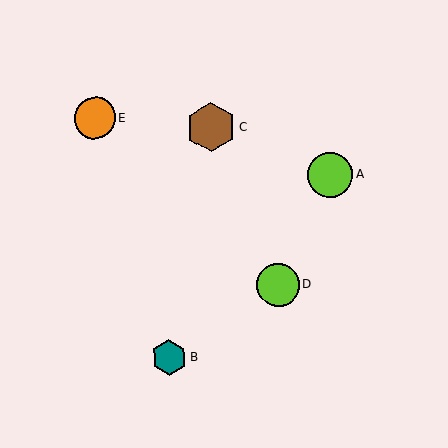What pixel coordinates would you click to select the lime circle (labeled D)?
Click at (278, 285) to select the lime circle D.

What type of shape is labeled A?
Shape A is a lime circle.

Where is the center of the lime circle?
The center of the lime circle is at (330, 175).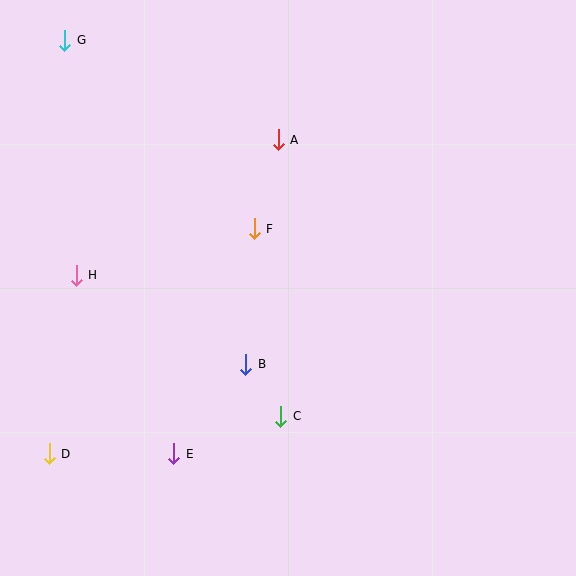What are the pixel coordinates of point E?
Point E is at (174, 454).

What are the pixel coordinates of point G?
Point G is at (65, 40).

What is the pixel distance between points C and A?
The distance between C and A is 276 pixels.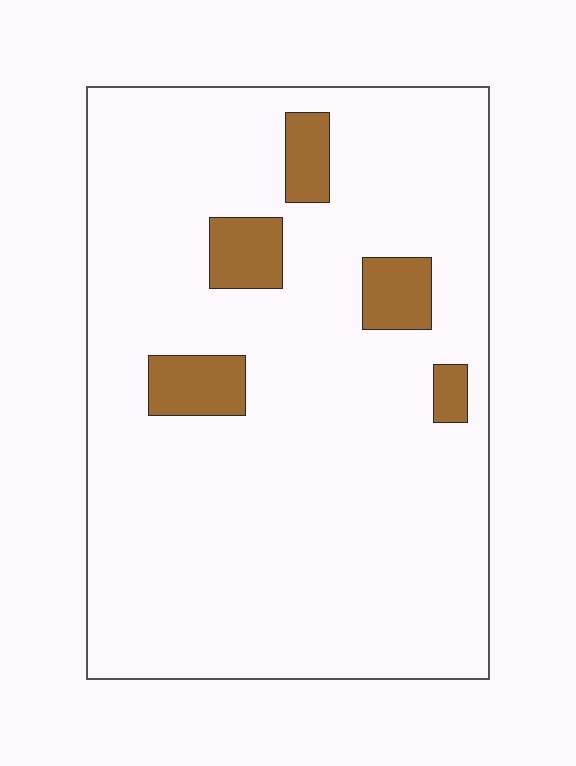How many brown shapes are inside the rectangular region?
5.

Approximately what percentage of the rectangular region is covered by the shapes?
Approximately 10%.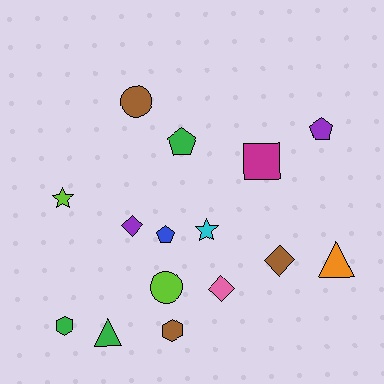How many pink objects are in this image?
There is 1 pink object.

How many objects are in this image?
There are 15 objects.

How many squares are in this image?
There is 1 square.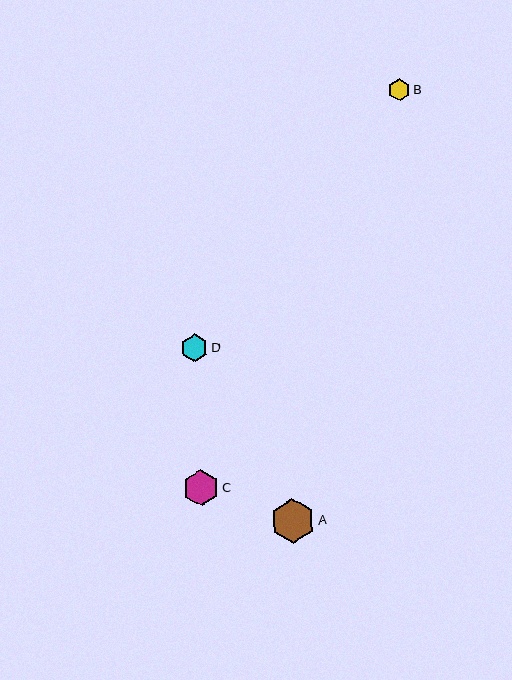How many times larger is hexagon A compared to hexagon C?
Hexagon A is approximately 1.2 times the size of hexagon C.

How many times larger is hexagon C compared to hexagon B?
Hexagon C is approximately 1.7 times the size of hexagon B.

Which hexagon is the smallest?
Hexagon B is the smallest with a size of approximately 22 pixels.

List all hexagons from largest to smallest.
From largest to smallest: A, C, D, B.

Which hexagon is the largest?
Hexagon A is the largest with a size of approximately 44 pixels.